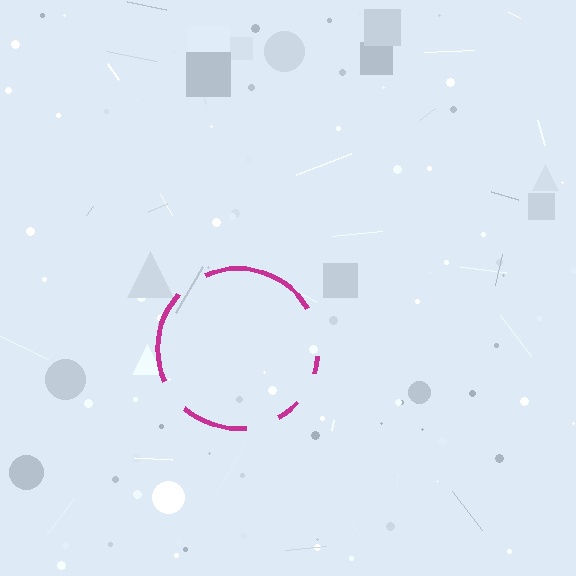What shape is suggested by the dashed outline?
The dashed outline suggests a circle.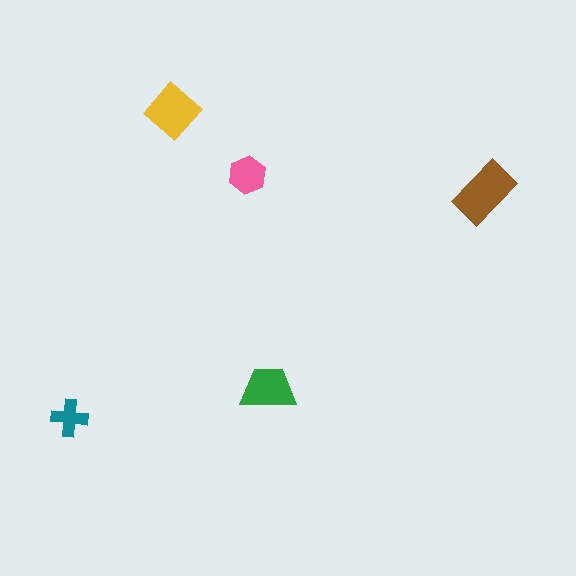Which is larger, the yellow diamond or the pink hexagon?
The yellow diamond.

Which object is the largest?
The brown rectangle.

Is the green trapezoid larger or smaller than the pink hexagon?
Larger.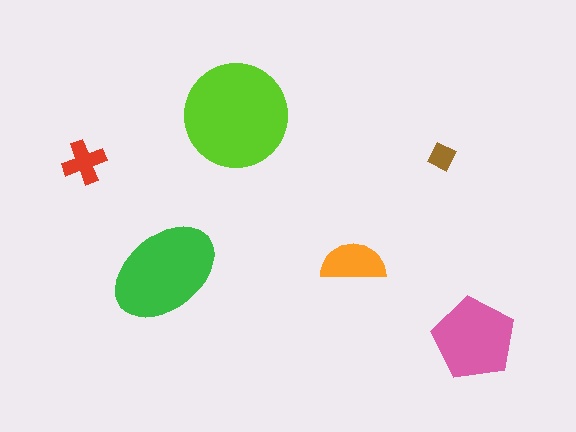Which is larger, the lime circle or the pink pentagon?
The lime circle.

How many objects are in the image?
There are 6 objects in the image.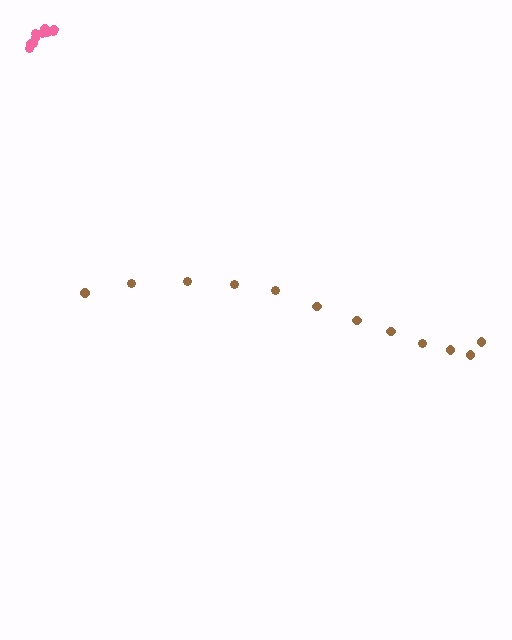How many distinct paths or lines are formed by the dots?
There are 2 distinct paths.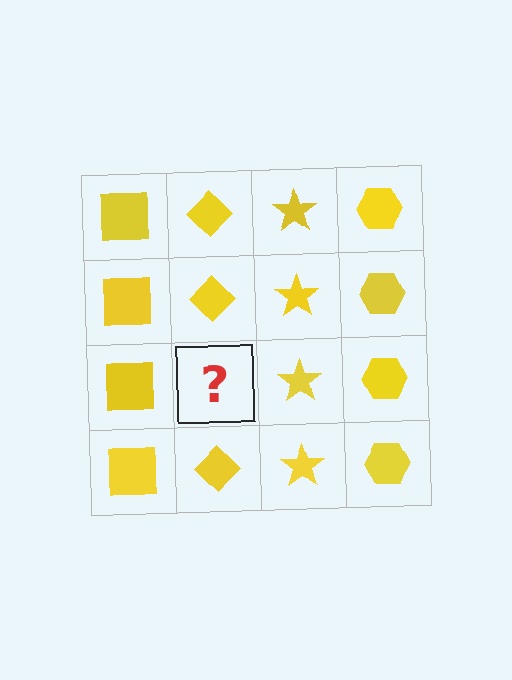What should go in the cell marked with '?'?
The missing cell should contain a yellow diamond.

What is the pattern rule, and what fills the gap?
The rule is that each column has a consistent shape. The gap should be filled with a yellow diamond.